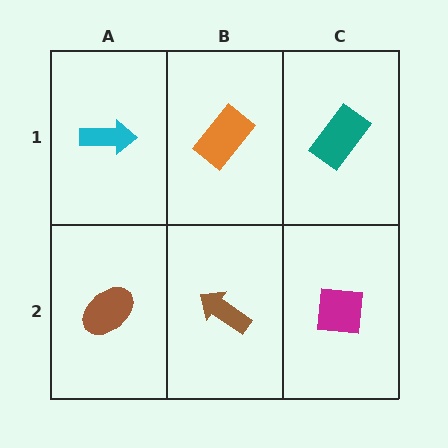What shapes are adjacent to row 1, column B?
A brown arrow (row 2, column B), a cyan arrow (row 1, column A), a teal rectangle (row 1, column C).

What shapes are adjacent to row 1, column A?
A brown ellipse (row 2, column A), an orange rectangle (row 1, column B).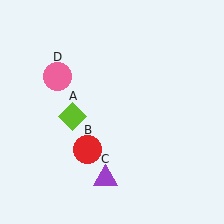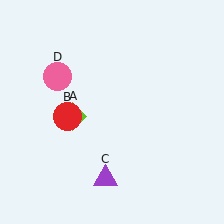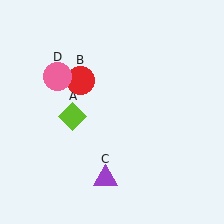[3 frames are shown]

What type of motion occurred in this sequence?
The red circle (object B) rotated clockwise around the center of the scene.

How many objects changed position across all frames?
1 object changed position: red circle (object B).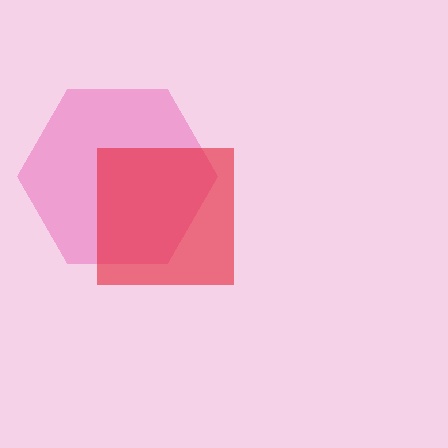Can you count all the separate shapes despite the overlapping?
Yes, there are 2 separate shapes.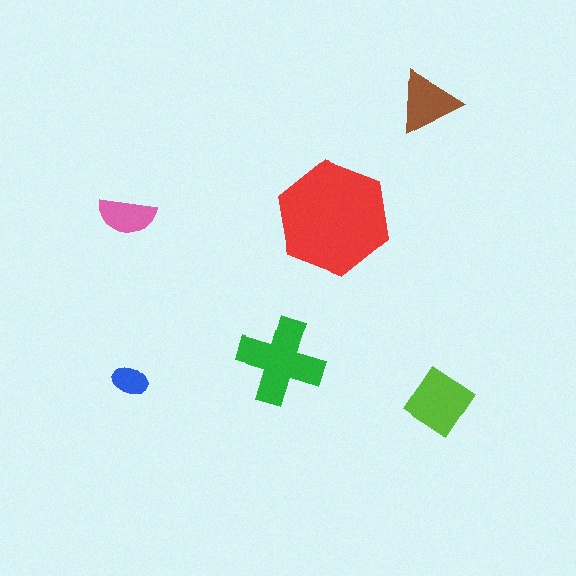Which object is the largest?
The red hexagon.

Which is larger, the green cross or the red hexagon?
The red hexagon.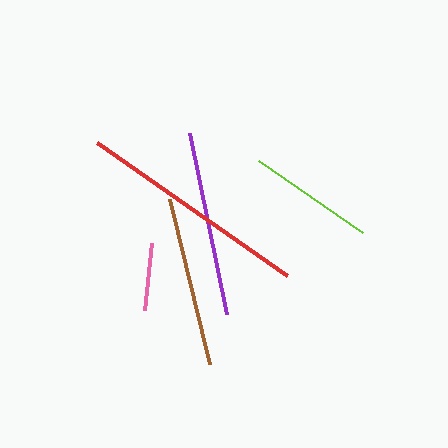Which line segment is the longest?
The red line is the longest at approximately 233 pixels.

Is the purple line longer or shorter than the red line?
The red line is longer than the purple line.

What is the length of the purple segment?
The purple segment is approximately 185 pixels long.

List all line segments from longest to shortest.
From longest to shortest: red, purple, brown, lime, pink.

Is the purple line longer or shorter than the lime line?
The purple line is longer than the lime line.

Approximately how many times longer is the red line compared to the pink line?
The red line is approximately 3.5 times the length of the pink line.